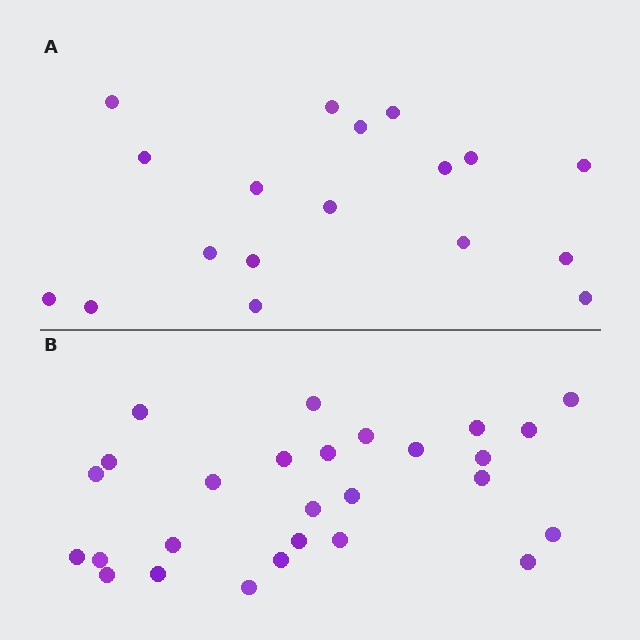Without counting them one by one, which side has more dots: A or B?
Region B (the bottom region) has more dots.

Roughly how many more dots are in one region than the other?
Region B has roughly 8 or so more dots than region A.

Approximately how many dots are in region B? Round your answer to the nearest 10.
About 30 dots. (The exact count is 27, which rounds to 30.)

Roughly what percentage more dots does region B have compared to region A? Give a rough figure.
About 50% more.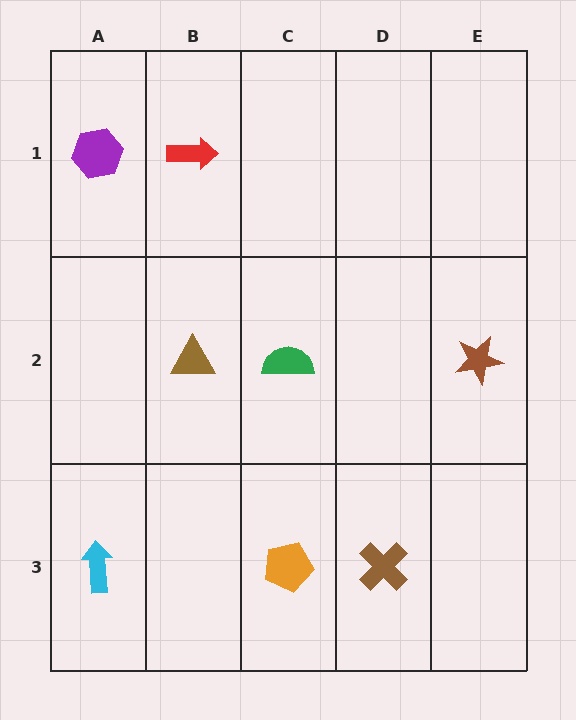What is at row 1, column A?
A purple hexagon.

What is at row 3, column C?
An orange pentagon.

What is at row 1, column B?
A red arrow.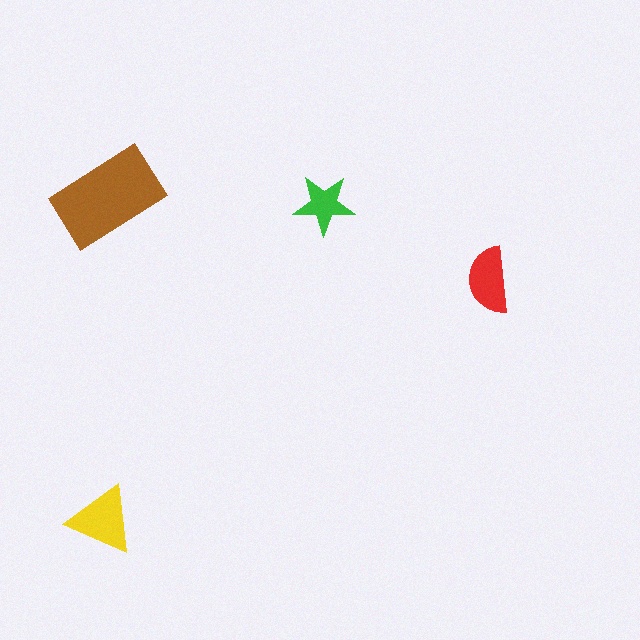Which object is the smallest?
The green star.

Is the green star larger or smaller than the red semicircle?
Smaller.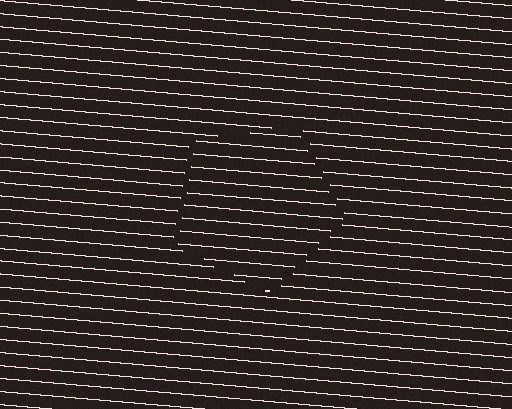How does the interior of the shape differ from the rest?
The interior of the shape contains the same grating, shifted by half a period — the contour is defined by the phase discontinuity where line-ends from the inner and outer gratings abut.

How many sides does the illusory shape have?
5 sides — the line-ends trace a pentagon.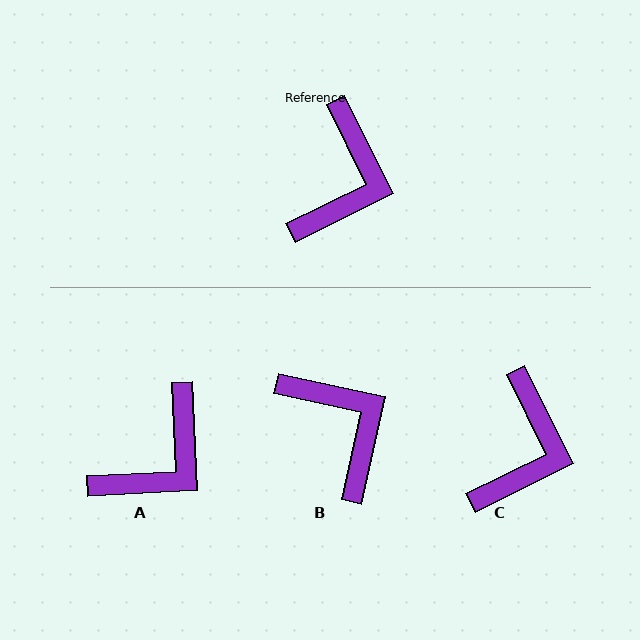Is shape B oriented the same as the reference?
No, it is off by about 51 degrees.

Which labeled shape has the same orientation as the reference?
C.